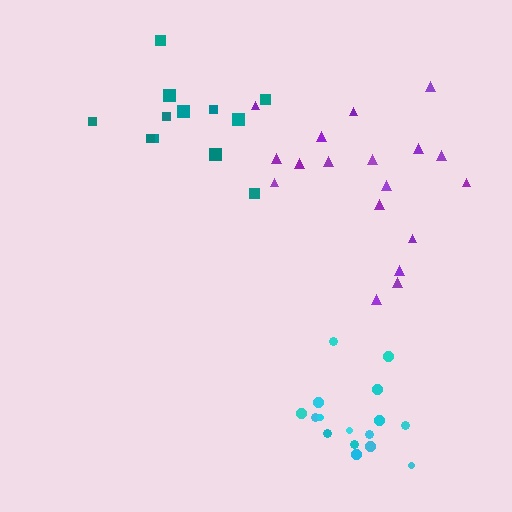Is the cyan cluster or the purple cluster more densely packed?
Cyan.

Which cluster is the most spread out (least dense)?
Purple.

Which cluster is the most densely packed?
Cyan.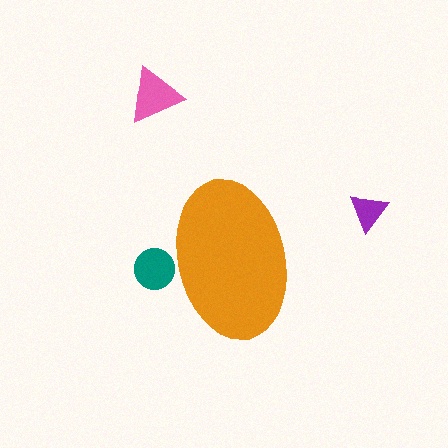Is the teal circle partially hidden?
Yes, the teal circle is partially hidden behind the orange ellipse.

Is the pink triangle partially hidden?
No, the pink triangle is fully visible.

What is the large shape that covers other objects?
An orange ellipse.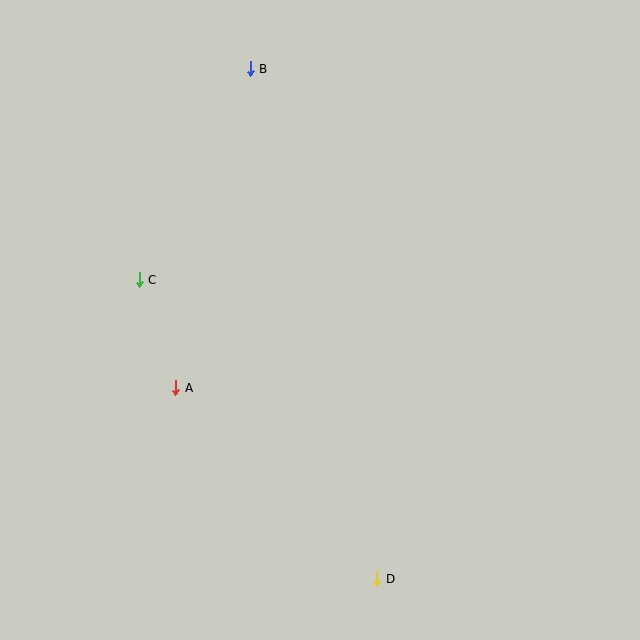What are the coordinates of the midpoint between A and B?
The midpoint between A and B is at (213, 228).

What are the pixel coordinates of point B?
Point B is at (250, 69).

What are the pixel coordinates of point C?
Point C is at (139, 280).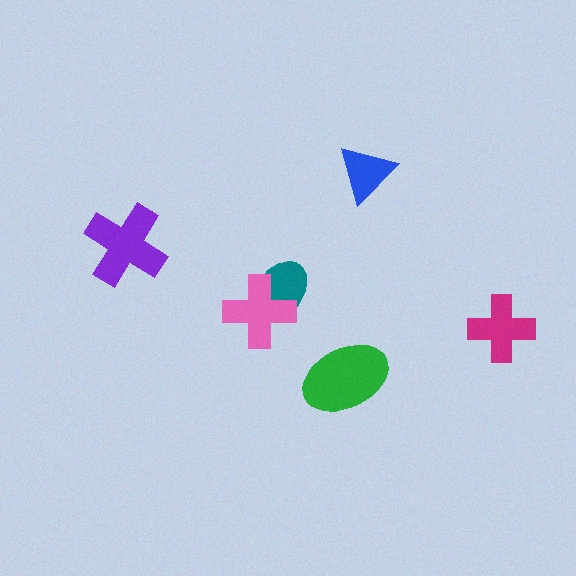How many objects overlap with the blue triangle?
0 objects overlap with the blue triangle.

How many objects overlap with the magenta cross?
0 objects overlap with the magenta cross.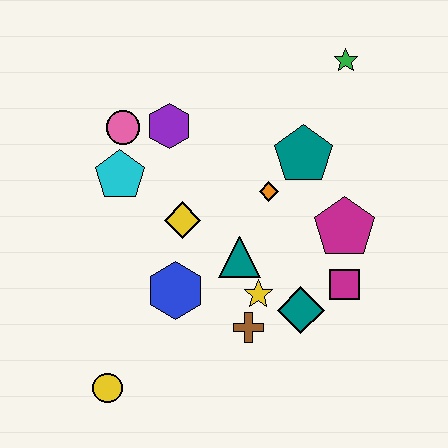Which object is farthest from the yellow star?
The green star is farthest from the yellow star.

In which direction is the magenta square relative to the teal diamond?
The magenta square is to the right of the teal diamond.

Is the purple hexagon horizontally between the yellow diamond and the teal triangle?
No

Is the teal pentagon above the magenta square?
Yes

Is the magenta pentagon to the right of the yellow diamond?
Yes